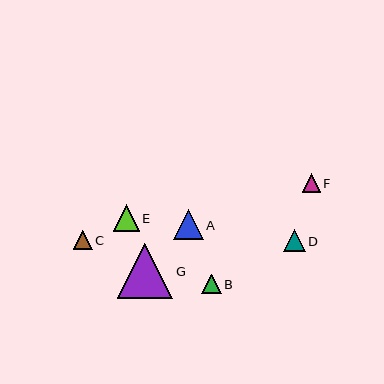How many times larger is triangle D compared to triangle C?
Triangle D is approximately 1.1 times the size of triangle C.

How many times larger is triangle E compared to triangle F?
Triangle E is approximately 1.4 times the size of triangle F.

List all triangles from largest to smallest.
From largest to smallest: G, A, E, D, B, C, F.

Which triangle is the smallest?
Triangle F is the smallest with a size of approximately 18 pixels.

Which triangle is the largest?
Triangle G is the largest with a size of approximately 55 pixels.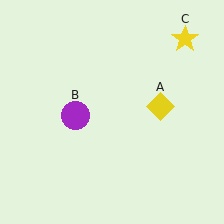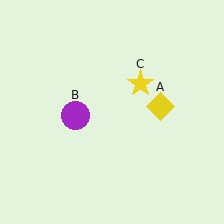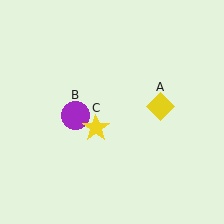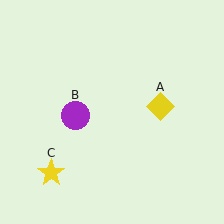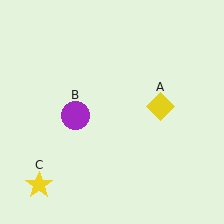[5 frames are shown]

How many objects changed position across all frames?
1 object changed position: yellow star (object C).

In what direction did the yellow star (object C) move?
The yellow star (object C) moved down and to the left.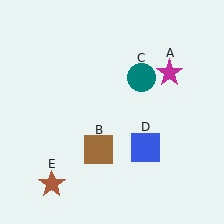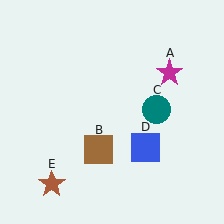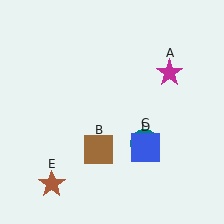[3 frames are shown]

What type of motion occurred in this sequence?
The teal circle (object C) rotated clockwise around the center of the scene.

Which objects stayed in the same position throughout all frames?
Magenta star (object A) and brown square (object B) and blue square (object D) and brown star (object E) remained stationary.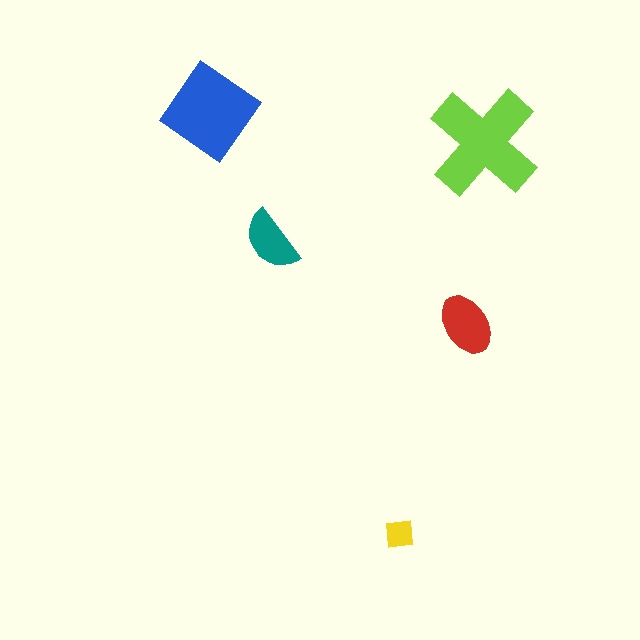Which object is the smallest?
The yellow square.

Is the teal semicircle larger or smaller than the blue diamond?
Smaller.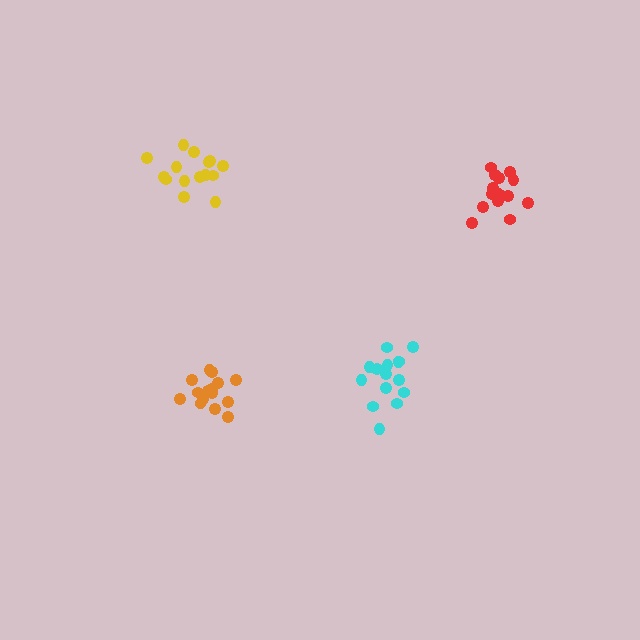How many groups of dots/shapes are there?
There are 4 groups.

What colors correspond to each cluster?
The clusters are colored: orange, yellow, red, cyan.